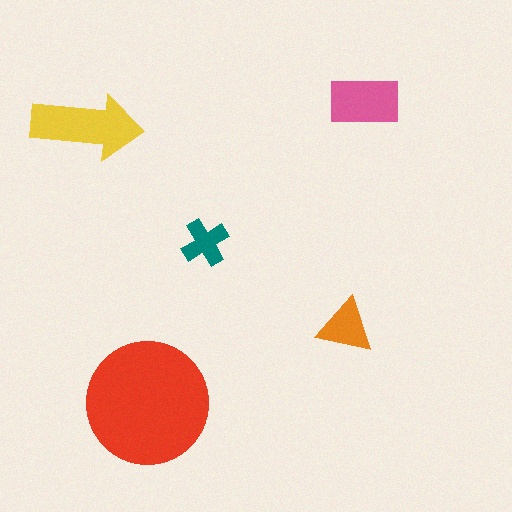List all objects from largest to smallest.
The red circle, the yellow arrow, the pink rectangle, the orange triangle, the teal cross.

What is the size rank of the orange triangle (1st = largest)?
4th.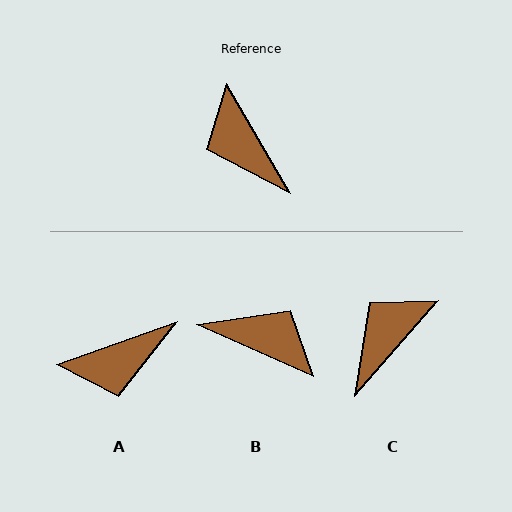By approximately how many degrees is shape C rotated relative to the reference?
Approximately 71 degrees clockwise.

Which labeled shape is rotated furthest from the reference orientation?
B, about 144 degrees away.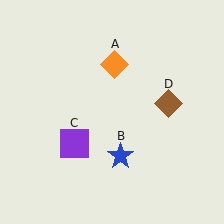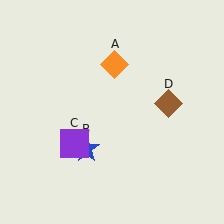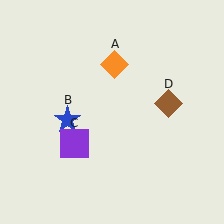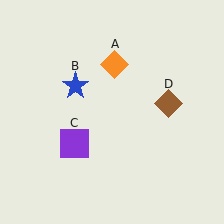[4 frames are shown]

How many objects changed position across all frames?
1 object changed position: blue star (object B).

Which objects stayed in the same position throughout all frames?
Orange diamond (object A) and purple square (object C) and brown diamond (object D) remained stationary.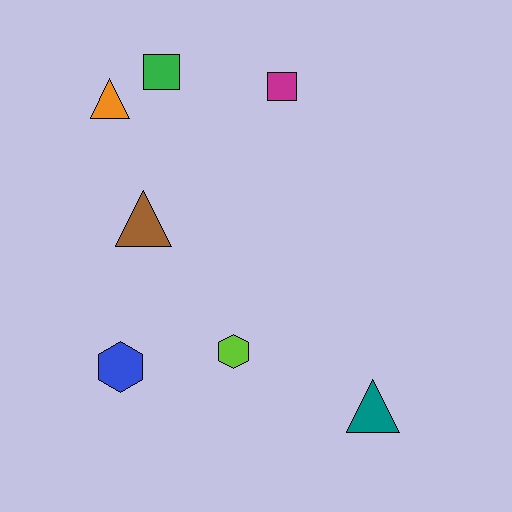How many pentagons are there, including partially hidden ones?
There are no pentagons.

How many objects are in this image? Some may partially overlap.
There are 7 objects.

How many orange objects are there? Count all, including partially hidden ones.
There is 1 orange object.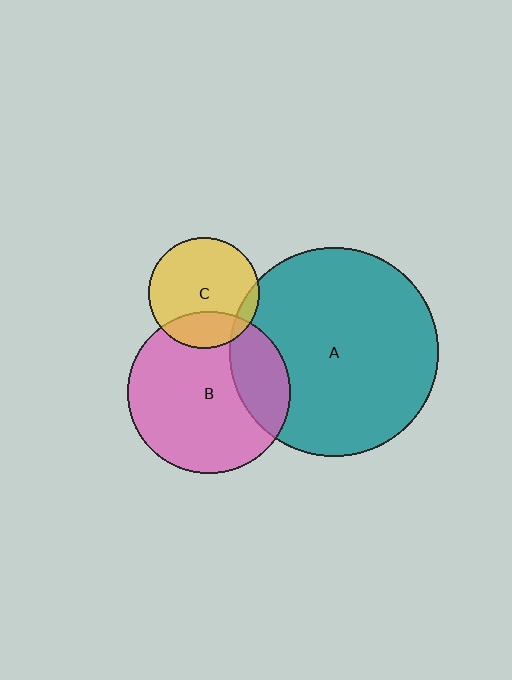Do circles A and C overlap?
Yes.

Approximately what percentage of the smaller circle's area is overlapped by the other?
Approximately 10%.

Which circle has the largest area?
Circle A (teal).